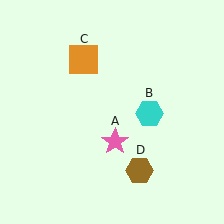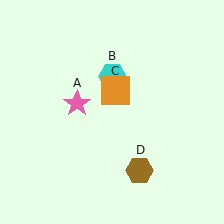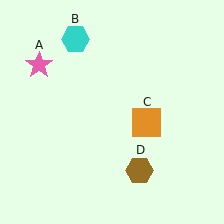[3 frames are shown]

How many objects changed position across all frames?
3 objects changed position: pink star (object A), cyan hexagon (object B), orange square (object C).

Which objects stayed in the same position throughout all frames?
Brown hexagon (object D) remained stationary.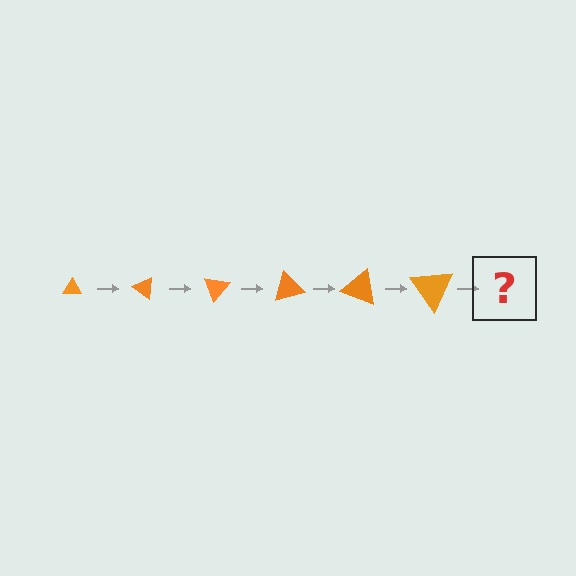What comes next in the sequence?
The next element should be a triangle, larger than the previous one and rotated 210 degrees from the start.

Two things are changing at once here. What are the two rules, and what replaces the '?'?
The two rules are that the triangle grows larger each step and it rotates 35 degrees each step. The '?' should be a triangle, larger than the previous one and rotated 210 degrees from the start.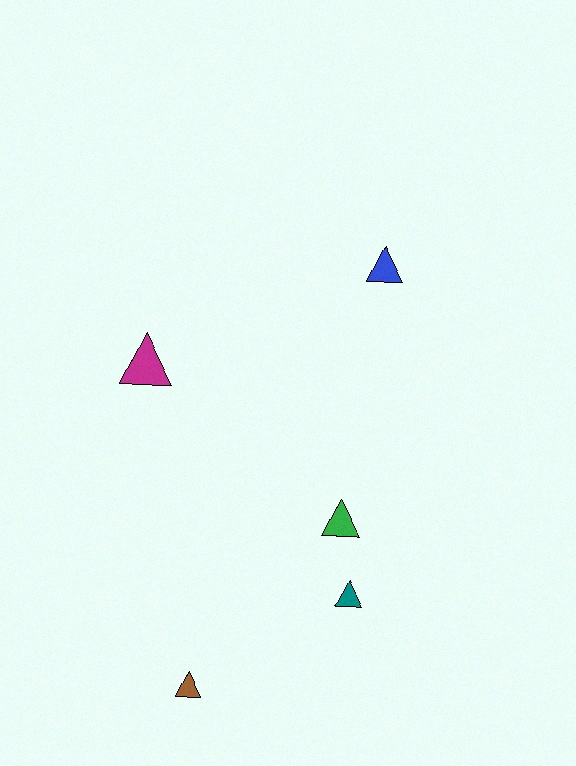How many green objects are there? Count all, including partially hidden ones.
There is 1 green object.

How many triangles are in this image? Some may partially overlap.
There are 5 triangles.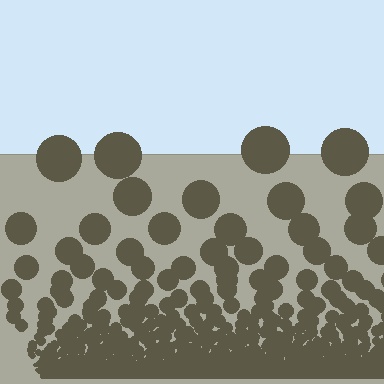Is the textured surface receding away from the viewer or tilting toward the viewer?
The surface appears to tilt toward the viewer. Texture elements get larger and sparser toward the top.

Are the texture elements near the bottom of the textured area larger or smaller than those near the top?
Smaller. The gradient is inverted — elements near the bottom are smaller and denser.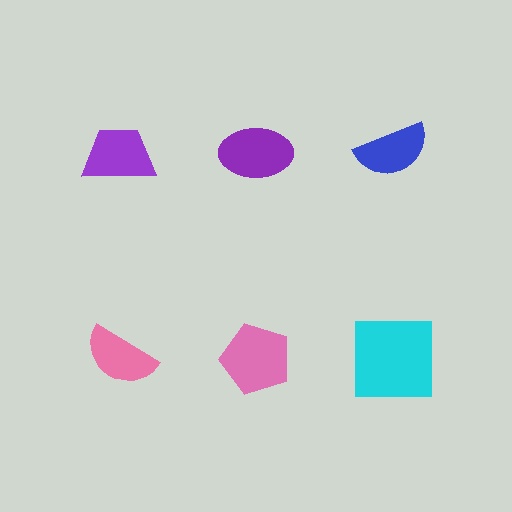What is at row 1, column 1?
A purple trapezoid.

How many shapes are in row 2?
3 shapes.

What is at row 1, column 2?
A purple ellipse.